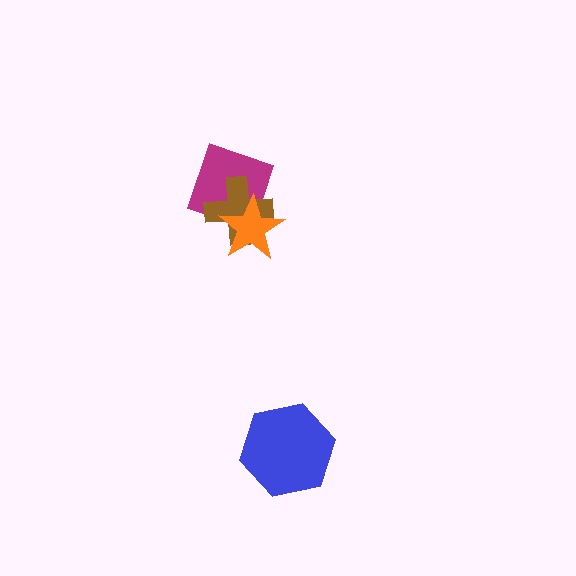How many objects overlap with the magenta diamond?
2 objects overlap with the magenta diamond.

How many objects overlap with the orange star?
2 objects overlap with the orange star.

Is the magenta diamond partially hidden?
Yes, it is partially covered by another shape.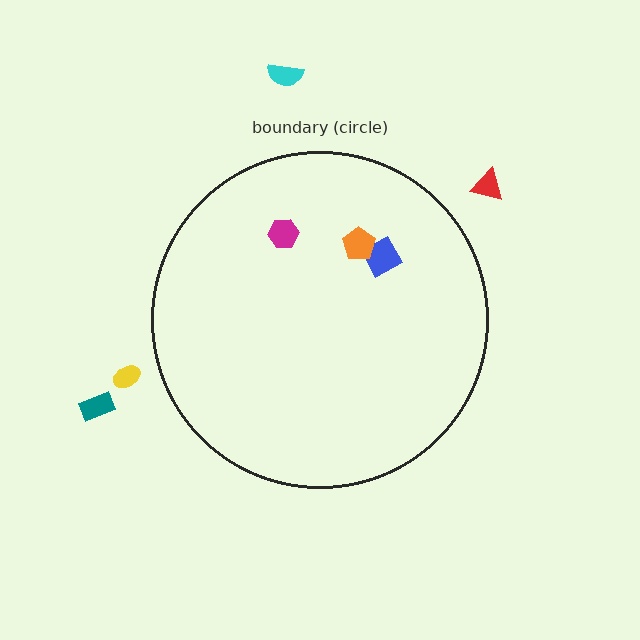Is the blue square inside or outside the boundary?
Inside.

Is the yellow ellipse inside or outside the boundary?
Outside.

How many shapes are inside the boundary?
3 inside, 4 outside.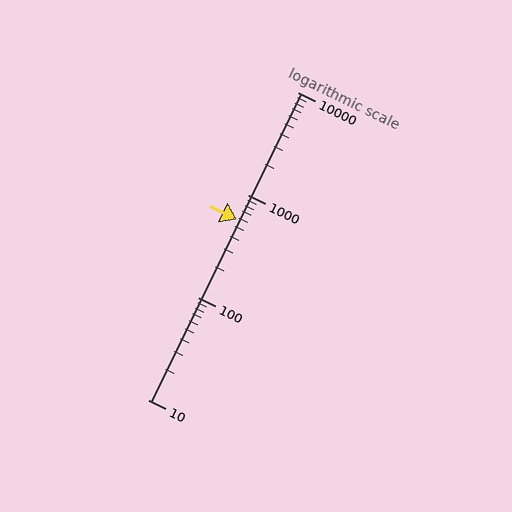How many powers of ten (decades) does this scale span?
The scale spans 3 decades, from 10 to 10000.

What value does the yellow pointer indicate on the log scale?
The pointer indicates approximately 570.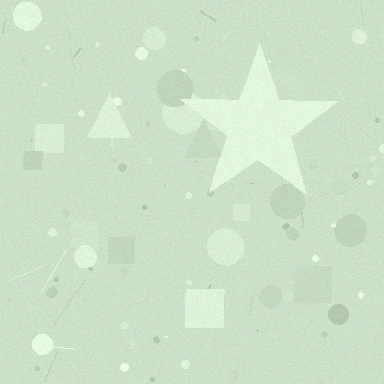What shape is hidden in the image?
A star is hidden in the image.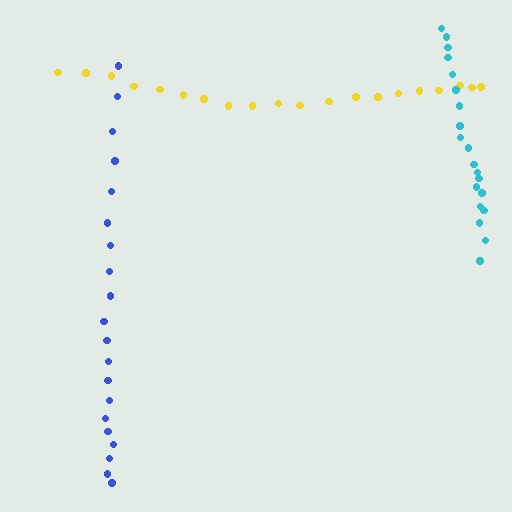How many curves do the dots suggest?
There are 3 distinct paths.